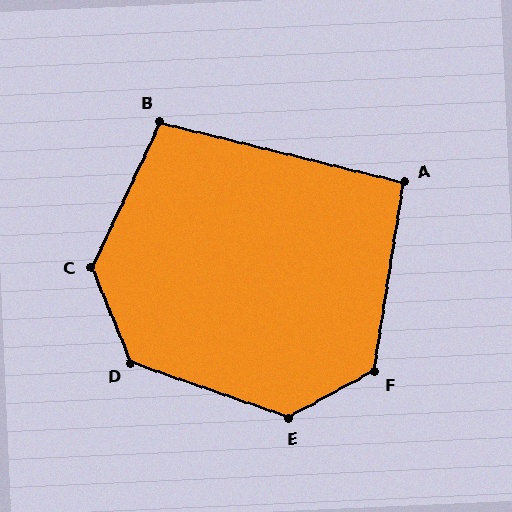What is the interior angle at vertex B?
Approximately 101 degrees (obtuse).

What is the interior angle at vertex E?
Approximately 132 degrees (obtuse).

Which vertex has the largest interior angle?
C, at approximately 133 degrees.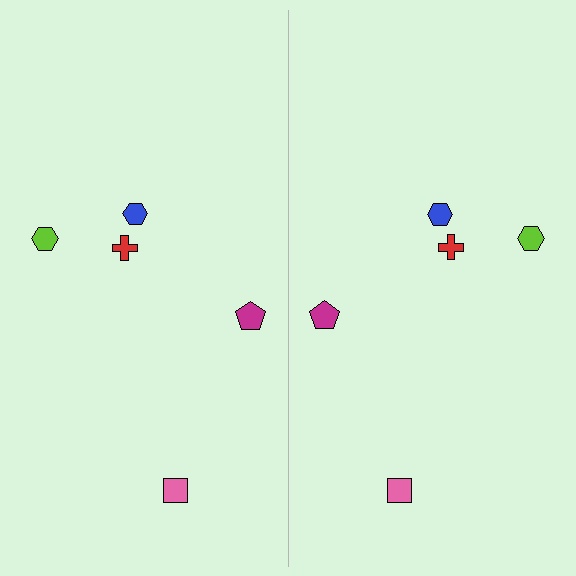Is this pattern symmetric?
Yes, this pattern has bilateral (reflection) symmetry.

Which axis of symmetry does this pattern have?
The pattern has a vertical axis of symmetry running through the center of the image.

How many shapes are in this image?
There are 10 shapes in this image.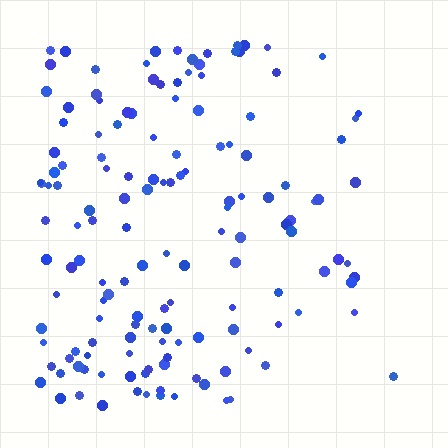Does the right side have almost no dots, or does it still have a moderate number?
Still a moderate number, just noticeably fewer than the left.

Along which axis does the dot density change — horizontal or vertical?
Horizontal.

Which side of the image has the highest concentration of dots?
The left.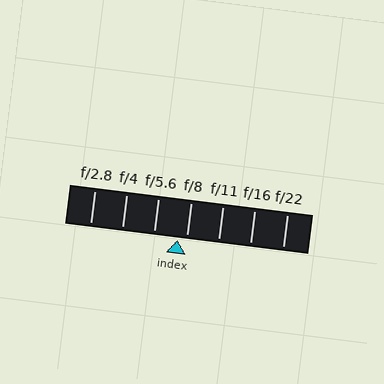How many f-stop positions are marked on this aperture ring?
There are 7 f-stop positions marked.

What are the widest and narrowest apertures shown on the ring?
The widest aperture shown is f/2.8 and the narrowest is f/22.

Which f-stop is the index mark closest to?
The index mark is closest to f/8.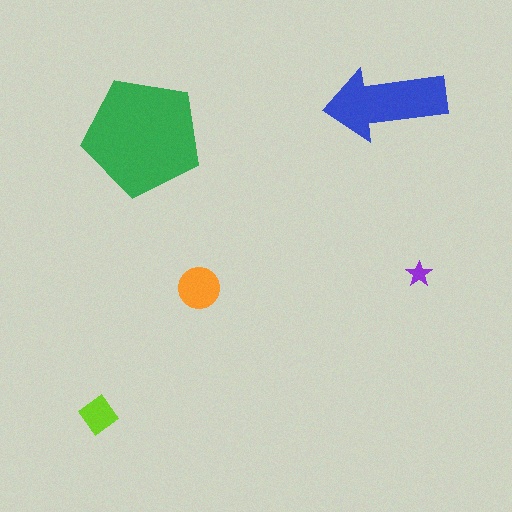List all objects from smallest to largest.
The purple star, the lime diamond, the orange circle, the blue arrow, the green pentagon.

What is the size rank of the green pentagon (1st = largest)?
1st.